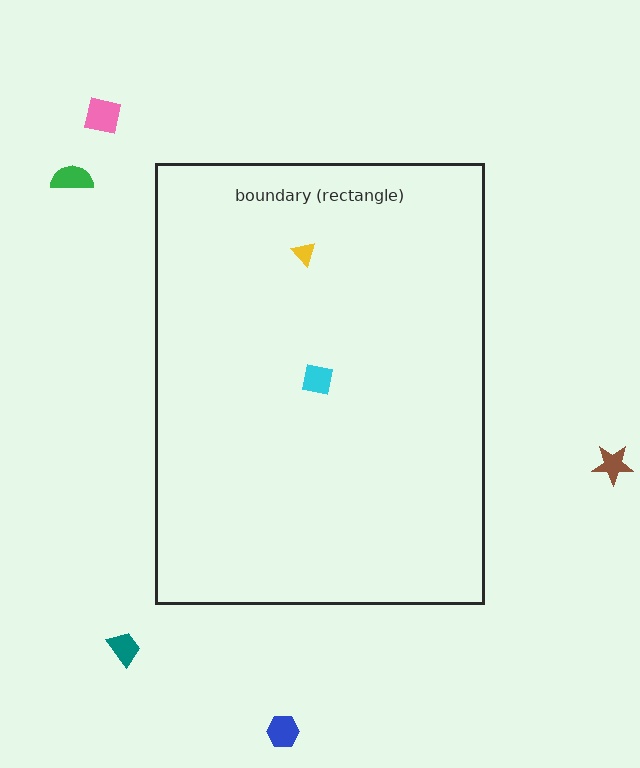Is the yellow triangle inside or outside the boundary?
Inside.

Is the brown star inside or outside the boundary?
Outside.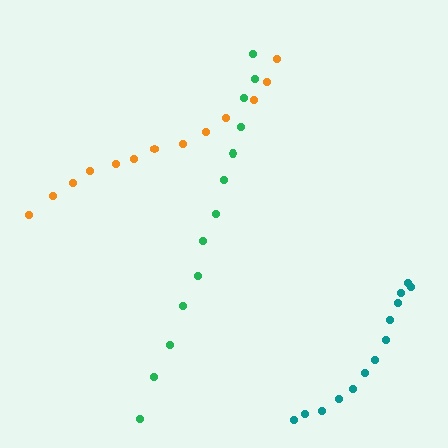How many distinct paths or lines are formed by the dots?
There are 3 distinct paths.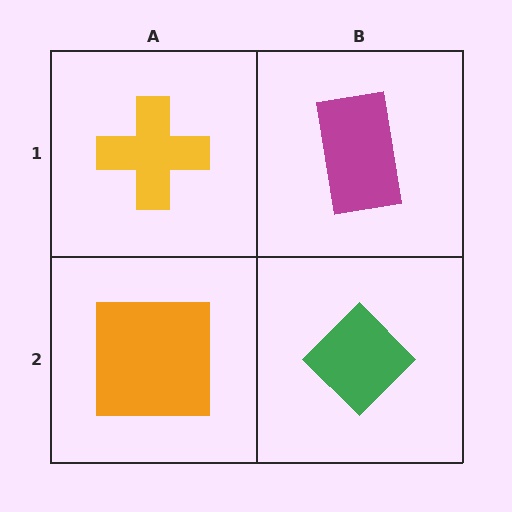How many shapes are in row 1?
2 shapes.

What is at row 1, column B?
A magenta rectangle.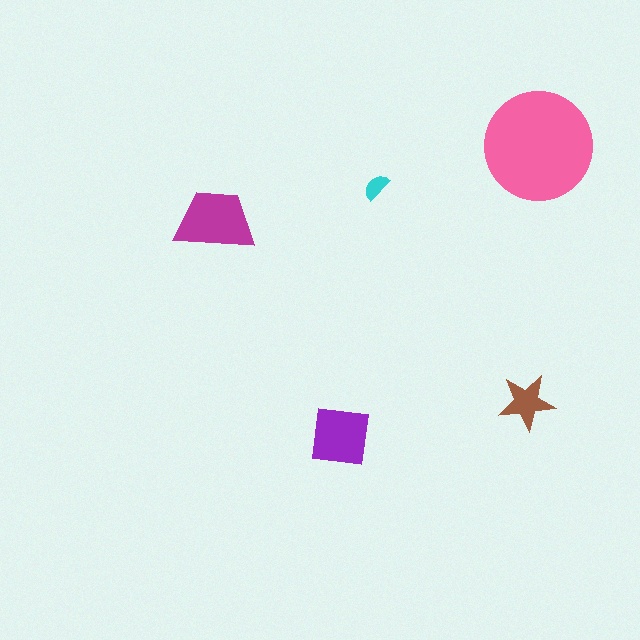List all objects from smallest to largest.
The cyan semicircle, the brown star, the purple square, the magenta trapezoid, the pink circle.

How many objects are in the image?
There are 5 objects in the image.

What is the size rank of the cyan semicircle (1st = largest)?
5th.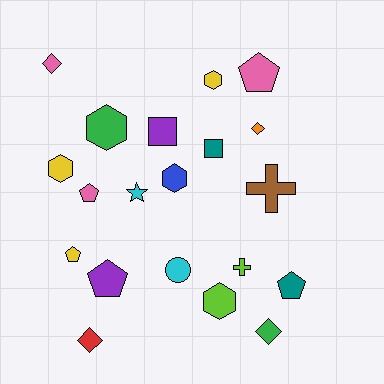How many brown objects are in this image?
There is 1 brown object.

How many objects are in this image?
There are 20 objects.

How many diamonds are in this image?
There are 4 diamonds.